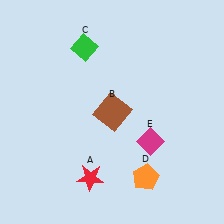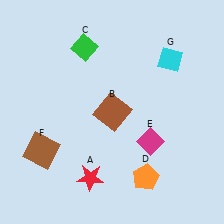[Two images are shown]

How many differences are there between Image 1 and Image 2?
There are 2 differences between the two images.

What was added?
A brown square (F), a cyan diamond (G) were added in Image 2.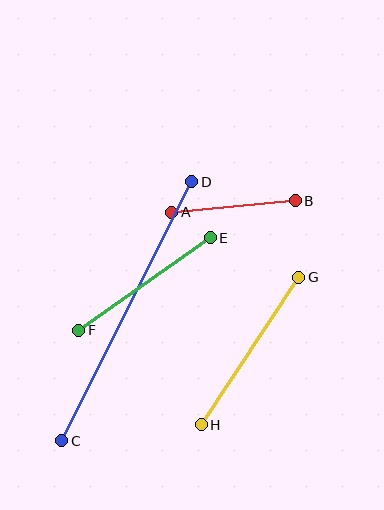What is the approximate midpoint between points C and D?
The midpoint is at approximately (127, 311) pixels.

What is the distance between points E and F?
The distance is approximately 161 pixels.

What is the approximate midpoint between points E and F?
The midpoint is at approximately (145, 284) pixels.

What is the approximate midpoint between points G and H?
The midpoint is at approximately (250, 351) pixels.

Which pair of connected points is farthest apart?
Points C and D are farthest apart.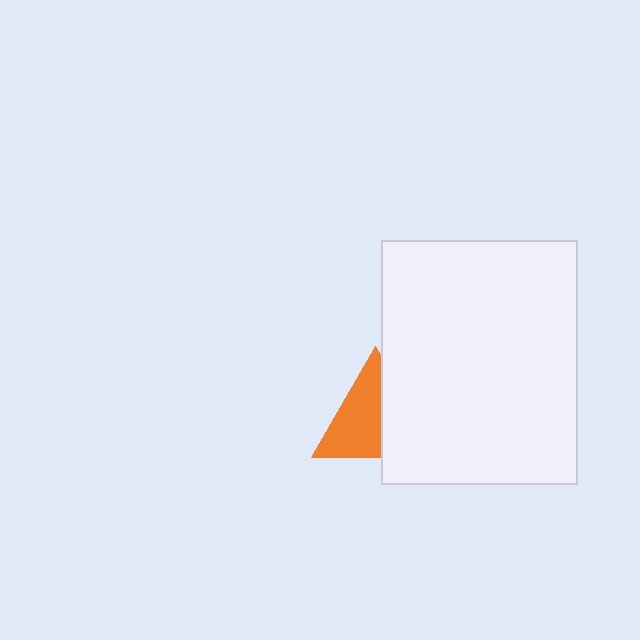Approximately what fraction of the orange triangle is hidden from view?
Roughly 42% of the orange triangle is hidden behind the white rectangle.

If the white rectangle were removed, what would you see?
You would see the complete orange triangle.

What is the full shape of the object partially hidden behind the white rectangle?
The partially hidden object is an orange triangle.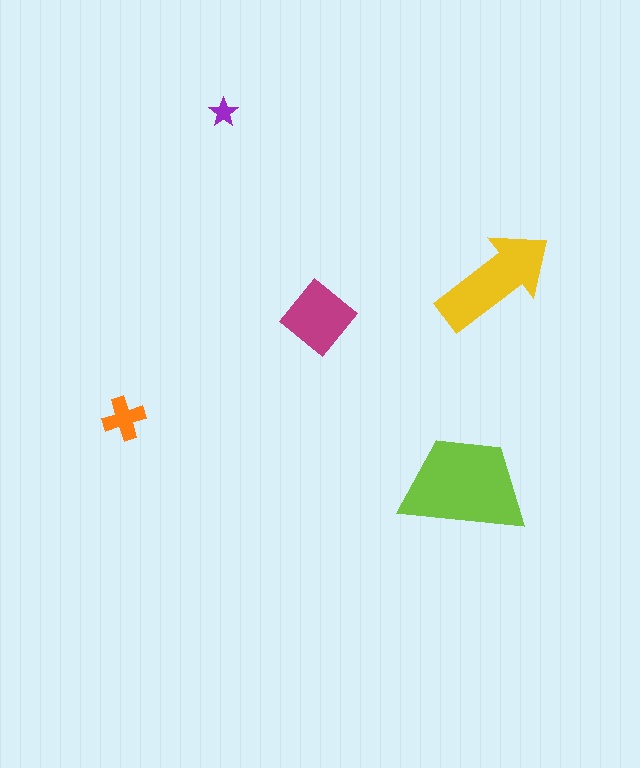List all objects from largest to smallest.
The lime trapezoid, the yellow arrow, the magenta diamond, the orange cross, the purple star.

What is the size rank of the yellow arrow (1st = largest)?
2nd.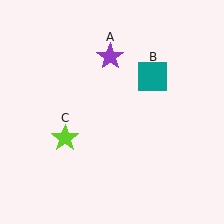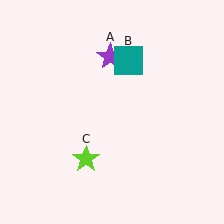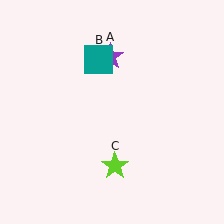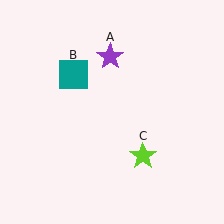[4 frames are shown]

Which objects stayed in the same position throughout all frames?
Purple star (object A) remained stationary.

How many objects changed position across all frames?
2 objects changed position: teal square (object B), lime star (object C).